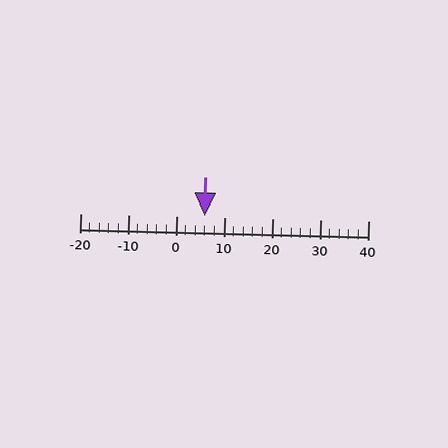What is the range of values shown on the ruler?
The ruler shows values from -20 to 40.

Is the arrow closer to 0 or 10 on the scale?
The arrow is closer to 10.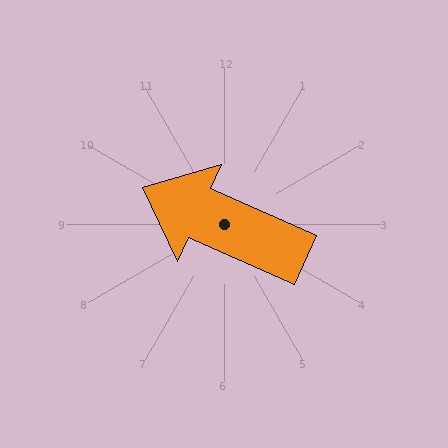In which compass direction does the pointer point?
Northwest.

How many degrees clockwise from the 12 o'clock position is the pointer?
Approximately 294 degrees.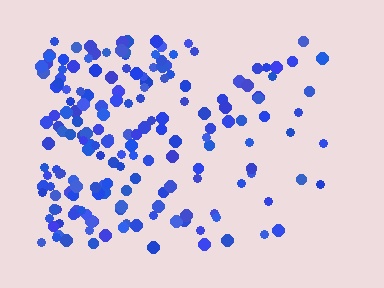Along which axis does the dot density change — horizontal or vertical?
Horizontal.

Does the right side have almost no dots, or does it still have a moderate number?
Still a moderate number, just noticeably fewer than the left.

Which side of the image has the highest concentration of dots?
The left.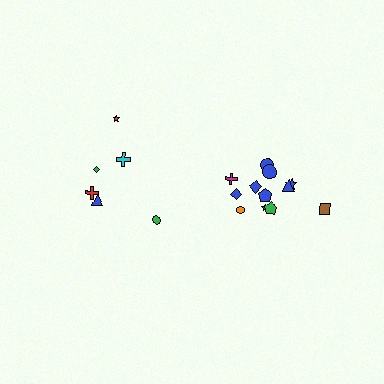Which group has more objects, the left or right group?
The right group.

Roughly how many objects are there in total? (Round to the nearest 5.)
Roughly 20 objects in total.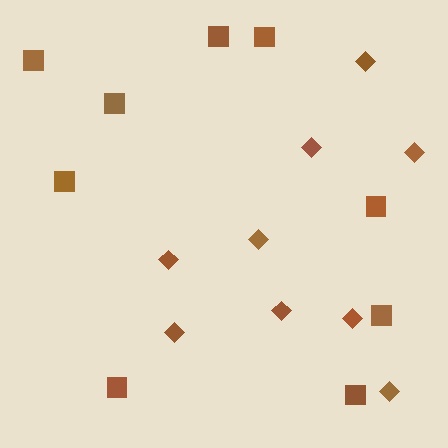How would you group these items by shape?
There are 2 groups: one group of diamonds (9) and one group of squares (9).